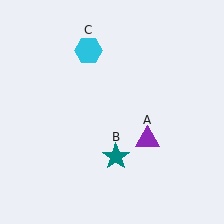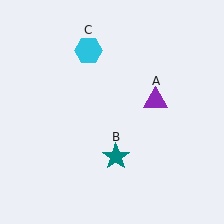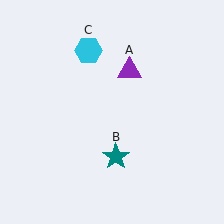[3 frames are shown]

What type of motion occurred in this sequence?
The purple triangle (object A) rotated counterclockwise around the center of the scene.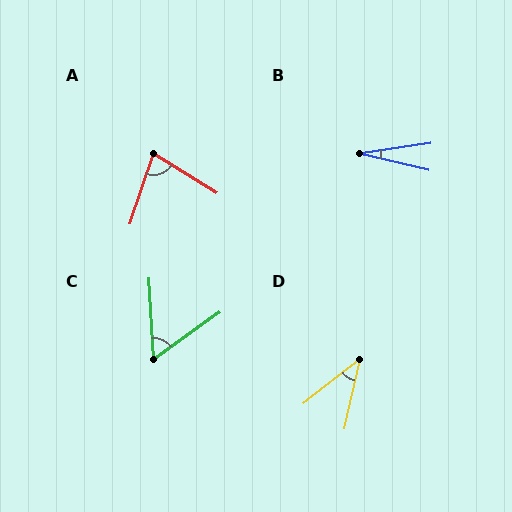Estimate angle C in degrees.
Approximately 58 degrees.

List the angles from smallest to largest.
B (22°), D (39°), C (58°), A (76°).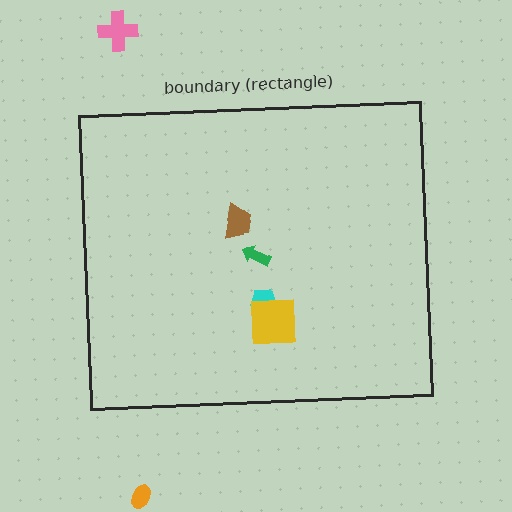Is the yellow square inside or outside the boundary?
Inside.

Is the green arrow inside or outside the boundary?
Inside.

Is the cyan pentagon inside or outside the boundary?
Inside.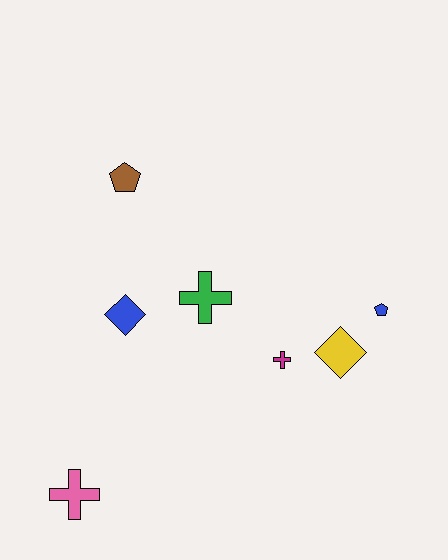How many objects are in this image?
There are 7 objects.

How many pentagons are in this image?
There are 2 pentagons.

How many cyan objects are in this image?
There are no cyan objects.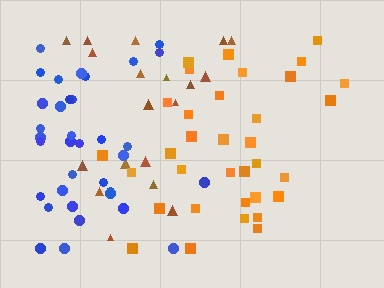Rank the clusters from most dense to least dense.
blue, orange, brown.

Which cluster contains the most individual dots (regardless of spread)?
Blue (35).